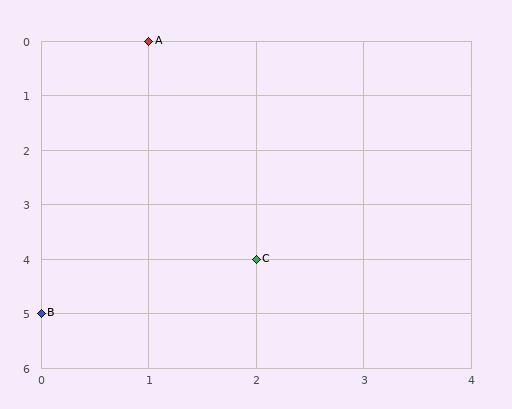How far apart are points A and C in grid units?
Points A and C are 1 column and 4 rows apart (about 4.1 grid units diagonally).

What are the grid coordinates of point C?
Point C is at grid coordinates (2, 4).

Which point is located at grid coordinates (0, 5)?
Point B is at (0, 5).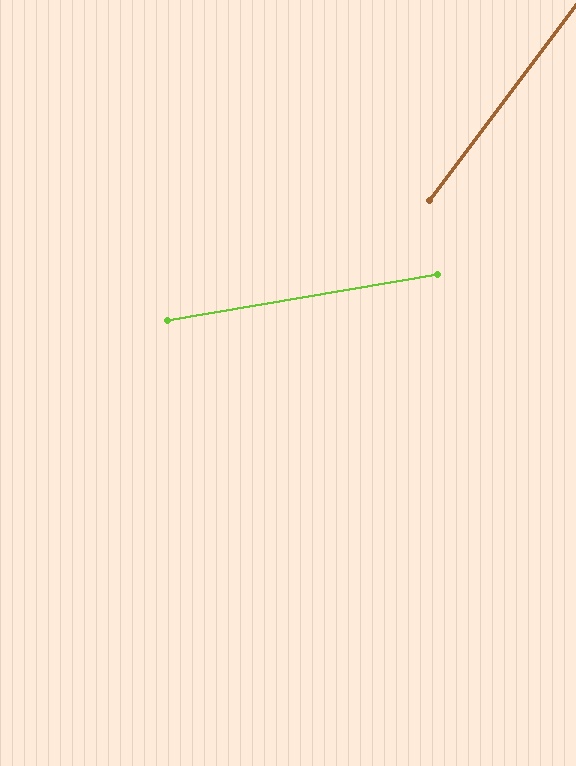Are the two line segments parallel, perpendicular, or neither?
Neither parallel nor perpendicular — they differ by about 43°.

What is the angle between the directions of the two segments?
Approximately 43 degrees.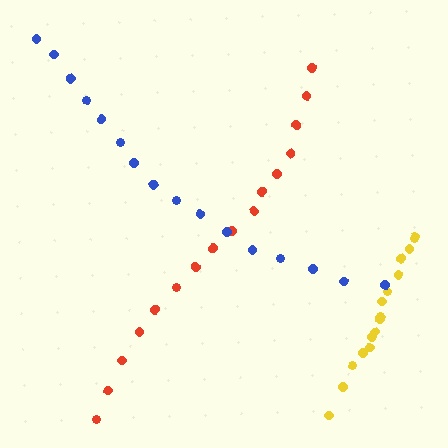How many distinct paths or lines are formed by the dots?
There are 3 distinct paths.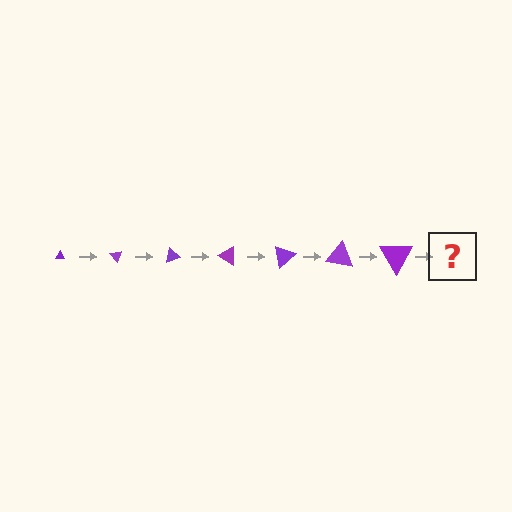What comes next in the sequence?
The next element should be a triangle, larger than the previous one and rotated 350 degrees from the start.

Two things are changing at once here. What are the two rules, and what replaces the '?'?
The two rules are that the triangle grows larger each step and it rotates 50 degrees each step. The '?' should be a triangle, larger than the previous one and rotated 350 degrees from the start.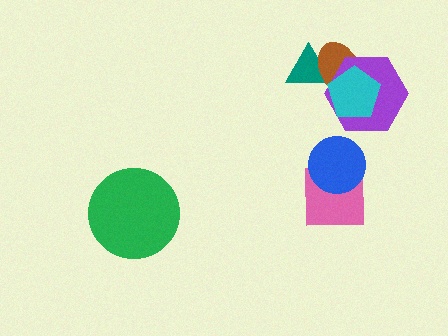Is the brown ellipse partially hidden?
Yes, it is partially covered by another shape.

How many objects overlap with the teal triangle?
1 object overlaps with the teal triangle.